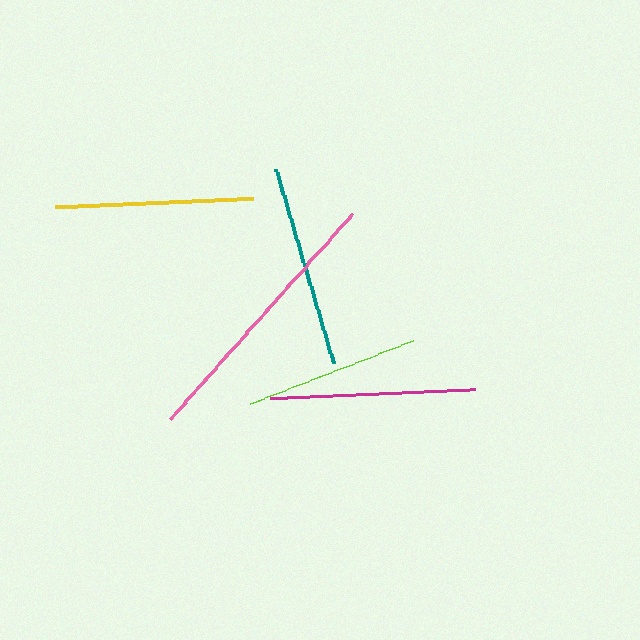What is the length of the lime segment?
The lime segment is approximately 176 pixels long.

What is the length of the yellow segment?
The yellow segment is approximately 198 pixels long.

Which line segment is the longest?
The pink line is the longest at approximately 274 pixels.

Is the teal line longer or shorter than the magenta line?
The magenta line is longer than the teal line.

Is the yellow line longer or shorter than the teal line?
The teal line is longer than the yellow line.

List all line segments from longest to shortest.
From longest to shortest: pink, magenta, teal, yellow, lime.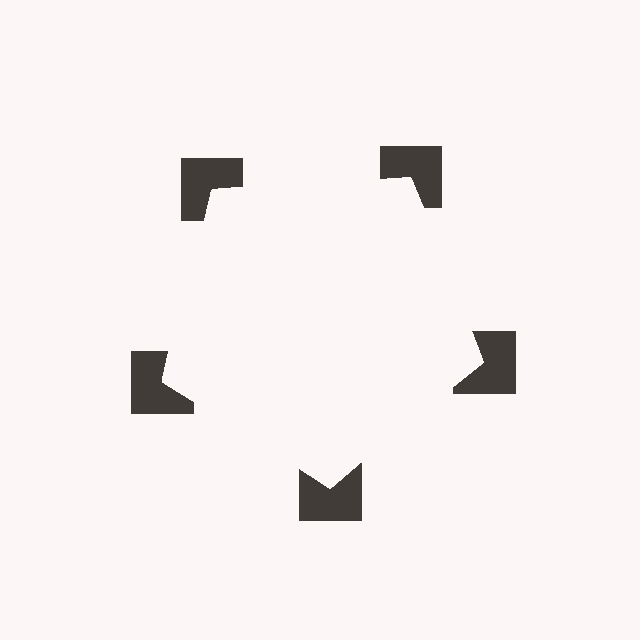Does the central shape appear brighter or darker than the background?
It typically appears slightly brighter than the background, even though no actual brightness change is drawn.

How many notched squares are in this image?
There are 5 — one at each vertex of the illusory pentagon.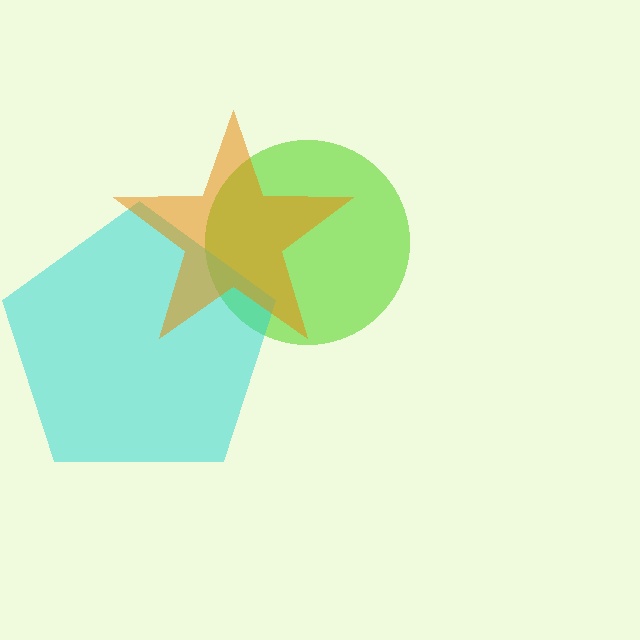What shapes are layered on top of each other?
The layered shapes are: a lime circle, a cyan pentagon, an orange star.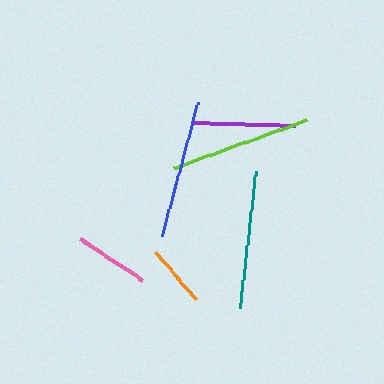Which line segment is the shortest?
The orange line is the shortest at approximately 62 pixels.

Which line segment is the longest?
The lime line is the longest at approximately 142 pixels.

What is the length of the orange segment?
The orange segment is approximately 62 pixels long.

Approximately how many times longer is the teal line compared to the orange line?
The teal line is approximately 2.2 times the length of the orange line.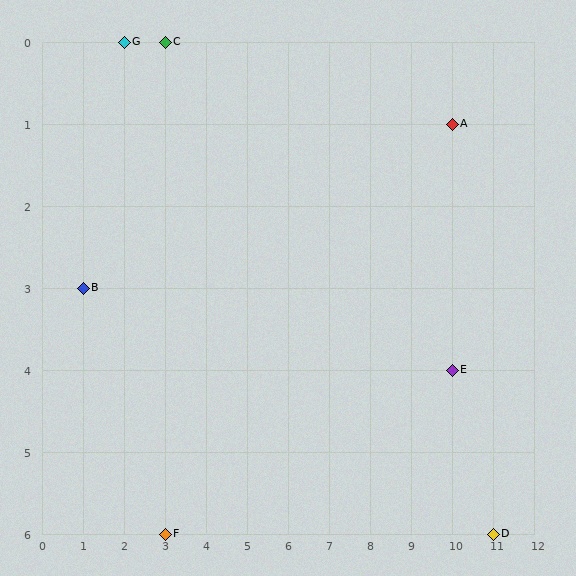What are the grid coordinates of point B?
Point B is at grid coordinates (1, 3).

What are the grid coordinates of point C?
Point C is at grid coordinates (3, 0).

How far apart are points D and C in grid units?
Points D and C are 8 columns and 6 rows apart (about 10.0 grid units diagonally).